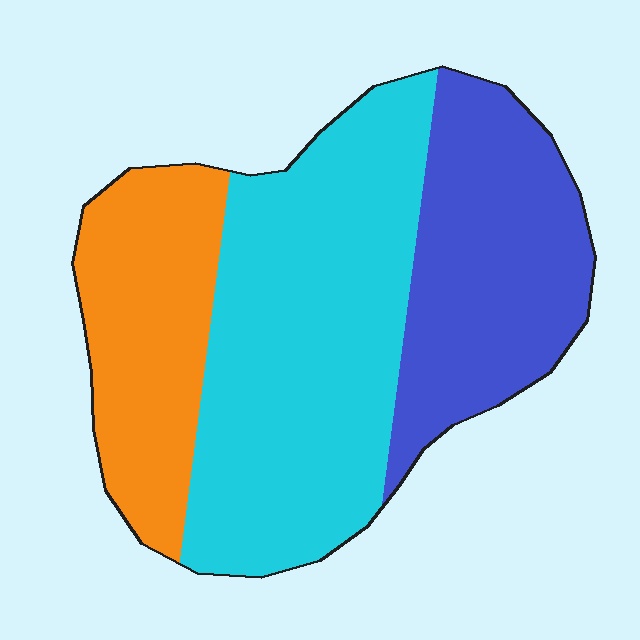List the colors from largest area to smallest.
From largest to smallest: cyan, blue, orange.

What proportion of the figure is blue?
Blue takes up between a sixth and a third of the figure.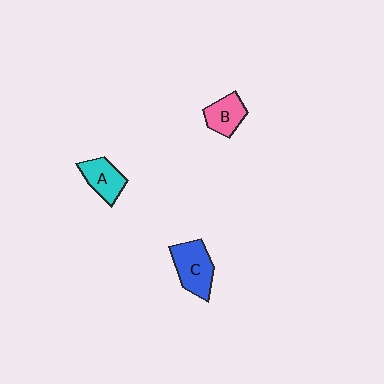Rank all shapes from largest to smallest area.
From largest to smallest: C (blue), A (cyan), B (pink).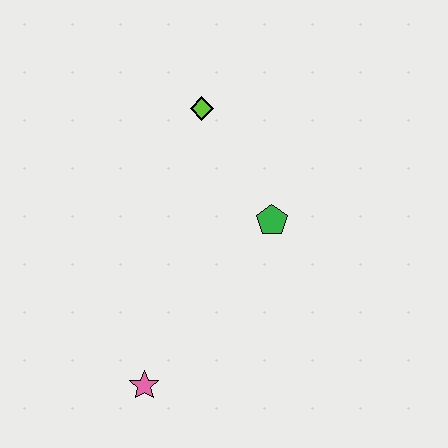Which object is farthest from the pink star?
The lime diamond is farthest from the pink star.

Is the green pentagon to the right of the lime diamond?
Yes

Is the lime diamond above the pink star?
Yes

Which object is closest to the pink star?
The green pentagon is closest to the pink star.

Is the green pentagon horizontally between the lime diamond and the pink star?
No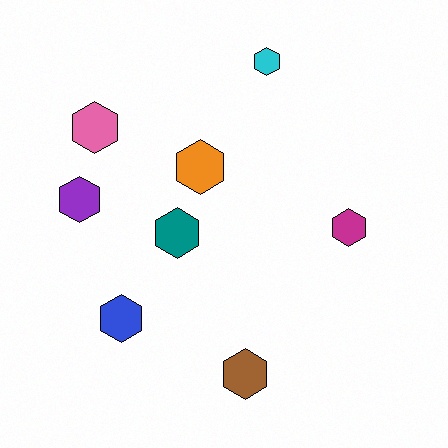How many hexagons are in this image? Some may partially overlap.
There are 8 hexagons.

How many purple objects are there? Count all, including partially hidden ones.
There is 1 purple object.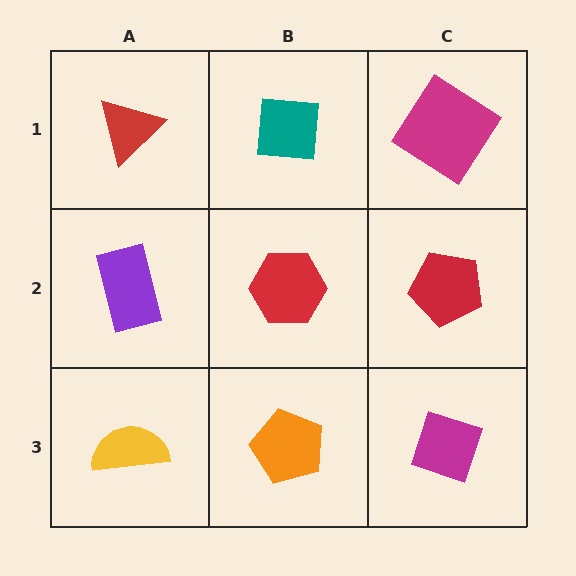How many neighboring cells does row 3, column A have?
2.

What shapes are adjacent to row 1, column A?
A purple rectangle (row 2, column A), a teal square (row 1, column B).